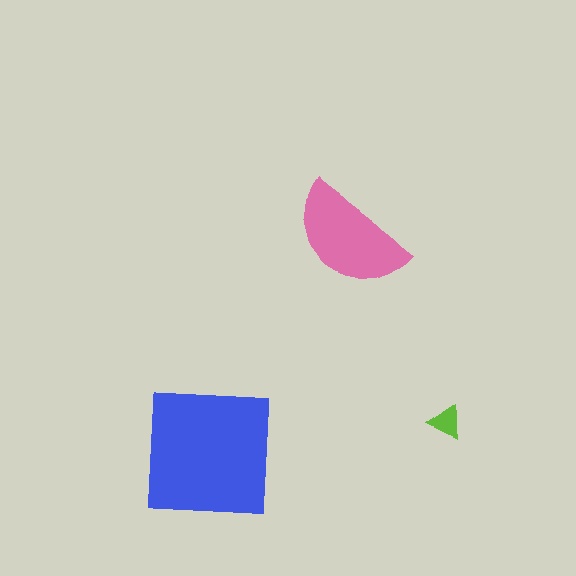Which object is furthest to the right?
The lime triangle is rightmost.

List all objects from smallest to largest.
The lime triangle, the pink semicircle, the blue square.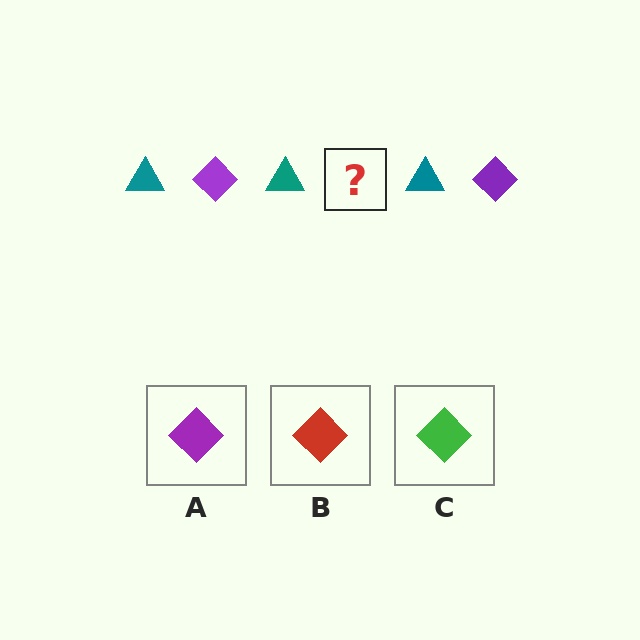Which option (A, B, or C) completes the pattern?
A.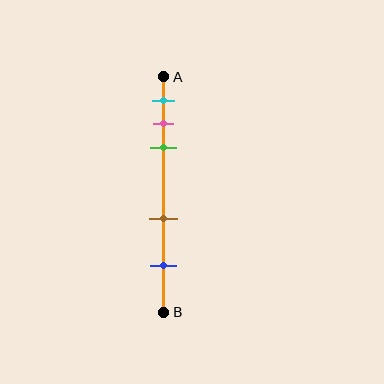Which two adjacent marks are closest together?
The pink and green marks are the closest adjacent pair.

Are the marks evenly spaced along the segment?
No, the marks are not evenly spaced.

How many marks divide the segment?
There are 5 marks dividing the segment.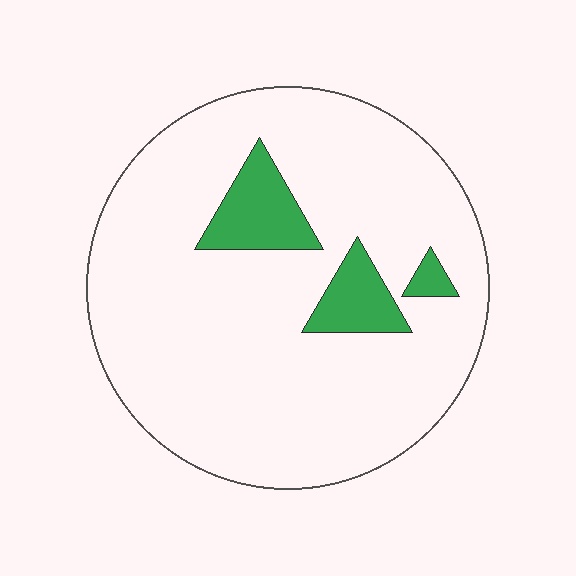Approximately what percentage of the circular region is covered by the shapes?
Approximately 10%.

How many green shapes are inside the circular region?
3.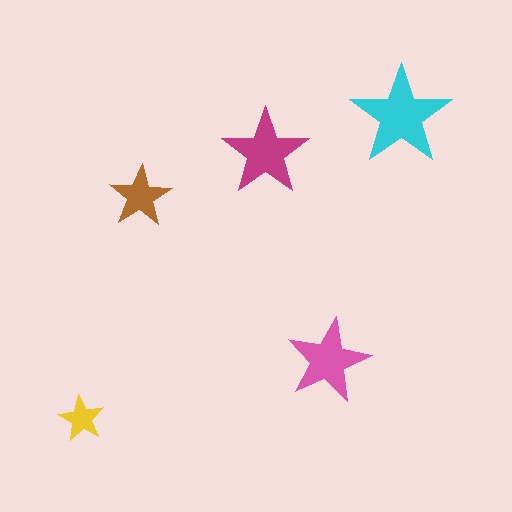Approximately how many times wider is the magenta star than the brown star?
About 1.5 times wider.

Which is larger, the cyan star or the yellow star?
The cyan one.